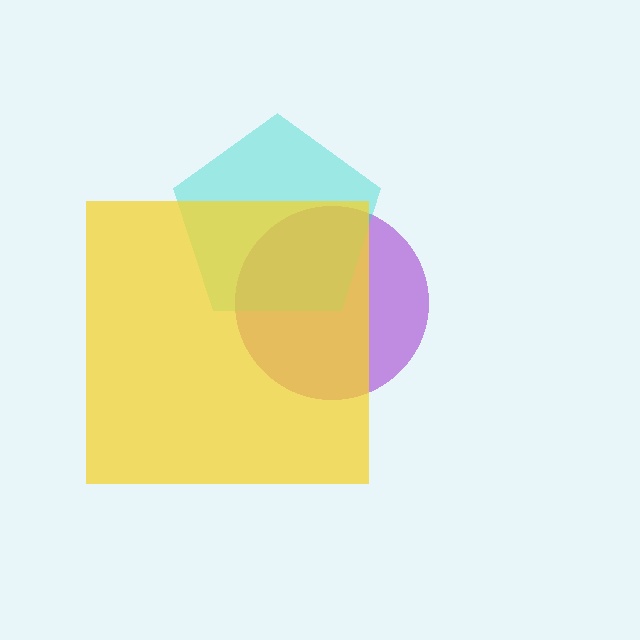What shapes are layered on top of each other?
The layered shapes are: a purple circle, a cyan pentagon, a yellow square.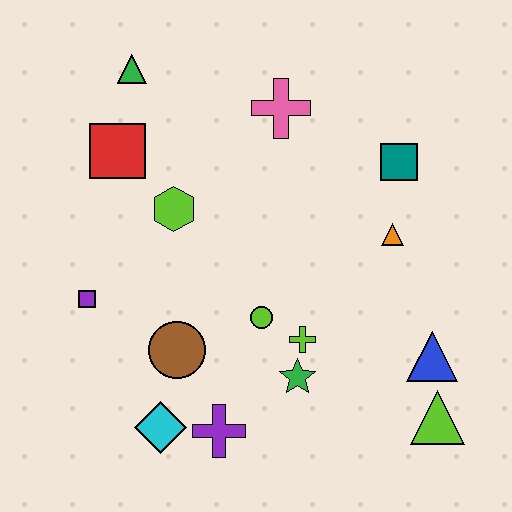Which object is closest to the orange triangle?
The teal square is closest to the orange triangle.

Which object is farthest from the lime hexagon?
The lime triangle is farthest from the lime hexagon.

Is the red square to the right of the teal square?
No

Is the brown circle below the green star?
No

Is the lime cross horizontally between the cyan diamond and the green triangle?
No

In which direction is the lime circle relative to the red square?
The lime circle is below the red square.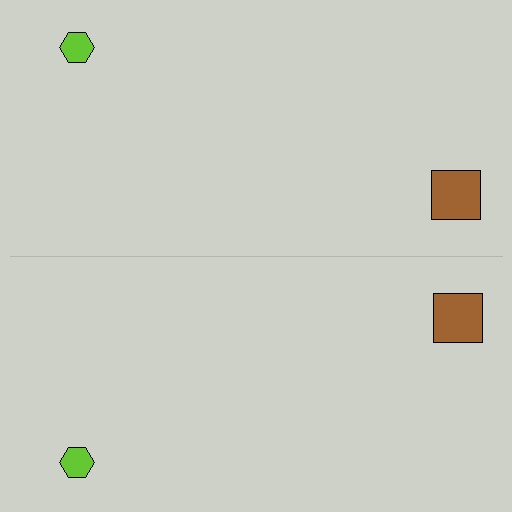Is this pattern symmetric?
Yes, this pattern has bilateral (reflection) symmetry.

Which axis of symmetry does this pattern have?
The pattern has a horizontal axis of symmetry running through the center of the image.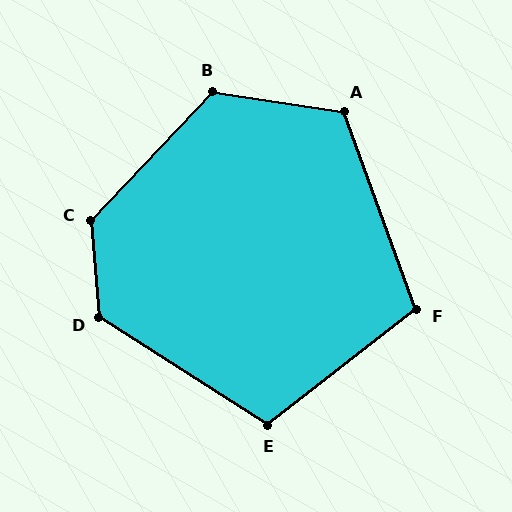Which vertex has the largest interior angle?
C, at approximately 132 degrees.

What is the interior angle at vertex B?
Approximately 125 degrees (obtuse).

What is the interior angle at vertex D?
Approximately 127 degrees (obtuse).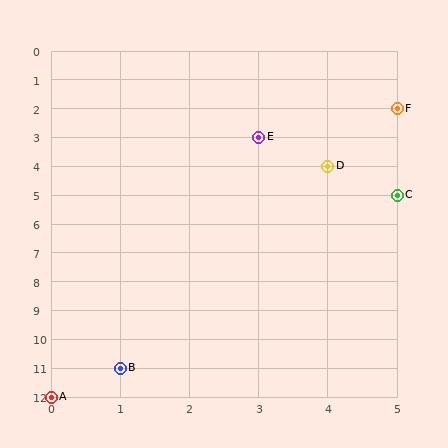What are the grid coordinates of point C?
Point C is at grid coordinates (5, 5).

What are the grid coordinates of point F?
Point F is at grid coordinates (5, 2).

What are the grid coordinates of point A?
Point A is at grid coordinates (0, 12).